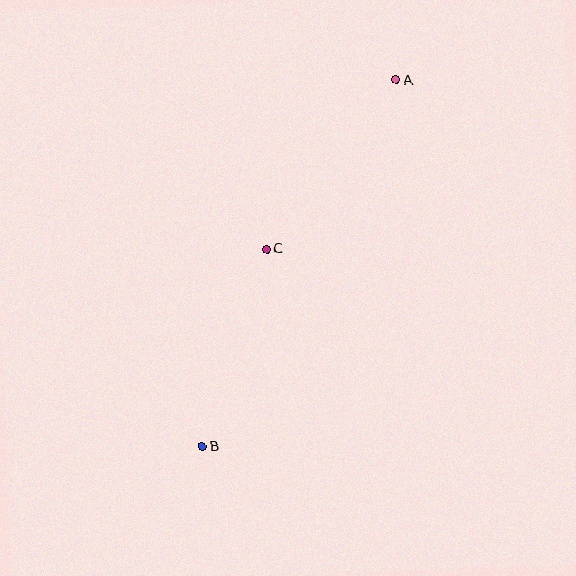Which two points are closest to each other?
Points B and C are closest to each other.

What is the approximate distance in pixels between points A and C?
The distance between A and C is approximately 213 pixels.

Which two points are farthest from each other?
Points A and B are farthest from each other.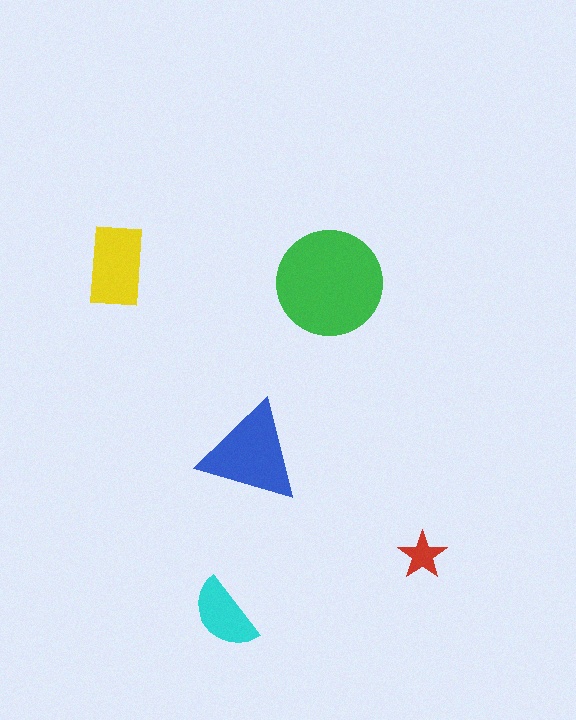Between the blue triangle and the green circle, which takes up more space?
The green circle.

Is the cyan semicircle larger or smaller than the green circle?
Smaller.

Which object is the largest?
The green circle.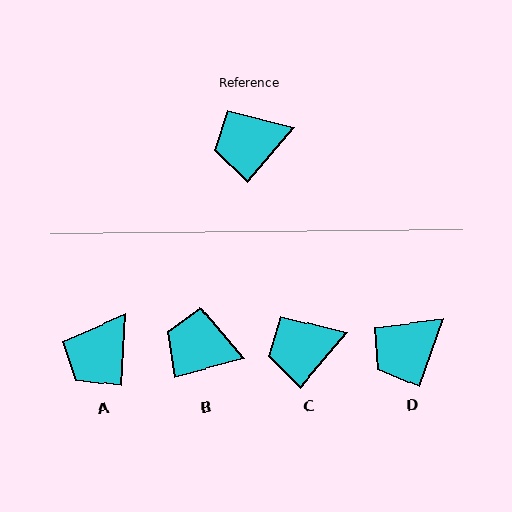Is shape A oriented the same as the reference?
No, it is off by about 36 degrees.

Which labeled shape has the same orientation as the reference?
C.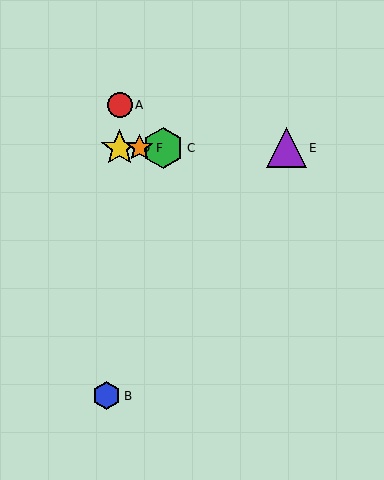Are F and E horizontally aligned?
Yes, both are at y≈148.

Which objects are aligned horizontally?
Objects C, D, E, F are aligned horizontally.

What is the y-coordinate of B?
Object B is at y≈396.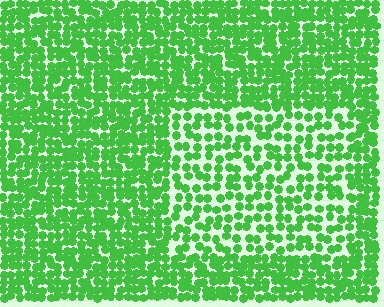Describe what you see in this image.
The image contains small green elements arranged at two different densities. A rectangle-shaped region is visible where the elements are less densely packed than the surrounding area.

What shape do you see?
I see a rectangle.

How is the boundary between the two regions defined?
The boundary is defined by a change in element density (approximately 1.7x ratio). All elements are the same color, size, and shape.